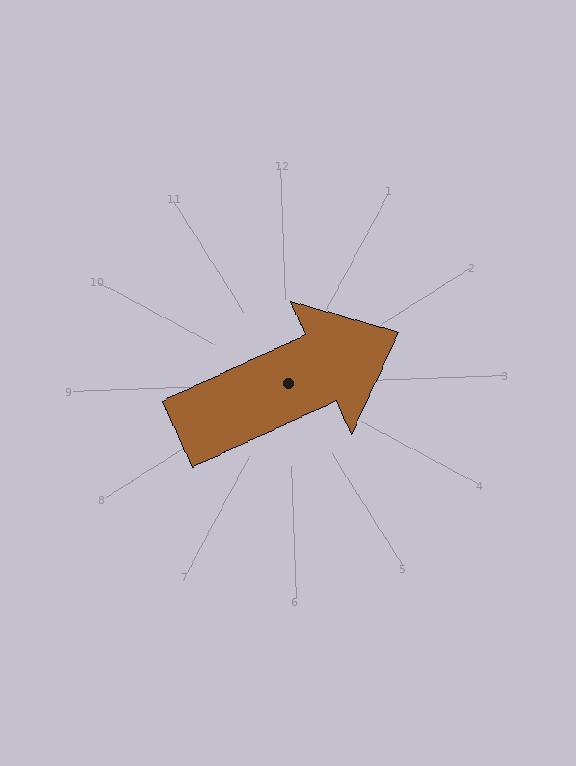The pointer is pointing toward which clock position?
Roughly 2 o'clock.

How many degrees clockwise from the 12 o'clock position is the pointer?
Approximately 67 degrees.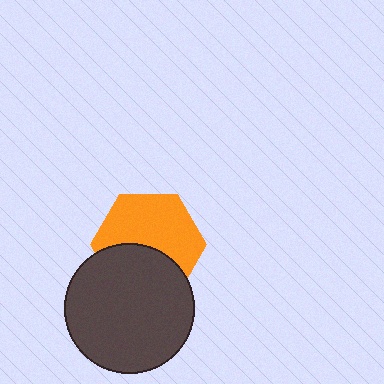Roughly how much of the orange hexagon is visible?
About half of it is visible (roughly 60%).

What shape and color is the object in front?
The object in front is a dark gray circle.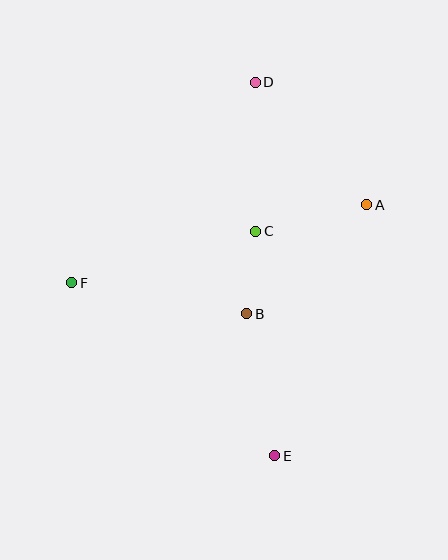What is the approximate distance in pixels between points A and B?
The distance between A and B is approximately 162 pixels.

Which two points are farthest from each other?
Points D and E are farthest from each other.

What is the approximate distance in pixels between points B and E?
The distance between B and E is approximately 145 pixels.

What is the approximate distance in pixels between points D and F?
The distance between D and F is approximately 272 pixels.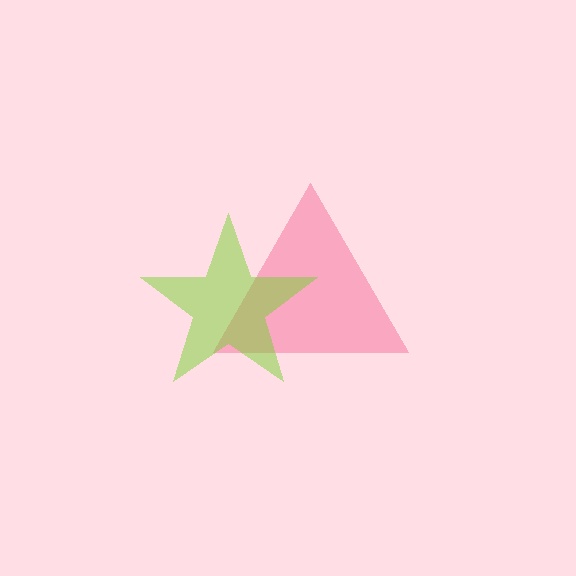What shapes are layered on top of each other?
The layered shapes are: a pink triangle, a lime star.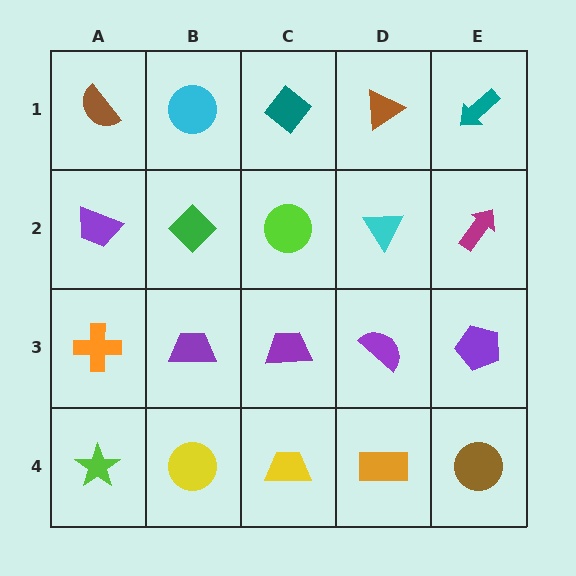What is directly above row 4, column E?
A purple pentagon.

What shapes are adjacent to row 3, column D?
A cyan triangle (row 2, column D), an orange rectangle (row 4, column D), a purple trapezoid (row 3, column C), a purple pentagon (row 3, column E).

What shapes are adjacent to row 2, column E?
A teal arrow (row 1, column E), a purple pentagon (row 3, column E), a cyan triangle (row 2, column D).